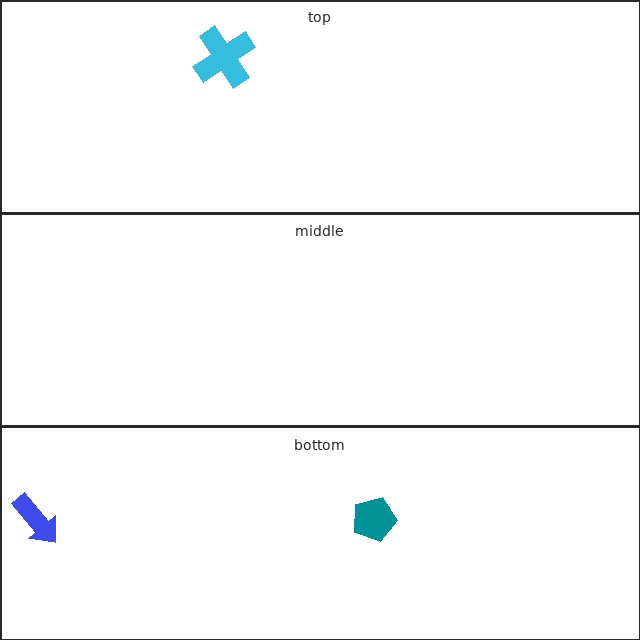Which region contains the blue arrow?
The bottom region.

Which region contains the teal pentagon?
The bottom region.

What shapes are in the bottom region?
The blue arrow, the teal pentagon.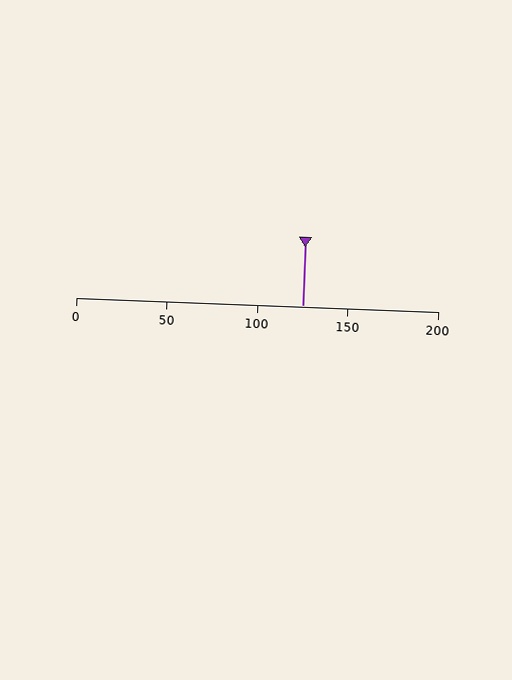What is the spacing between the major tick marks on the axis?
The major ticks are spaced 50 apart.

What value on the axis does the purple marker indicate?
The marker indicates approximately 125.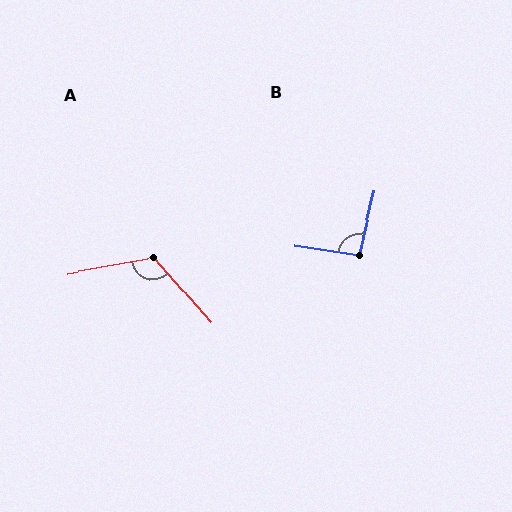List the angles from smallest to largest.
B (95°), A (121°).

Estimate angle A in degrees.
Approximately 121 degrees.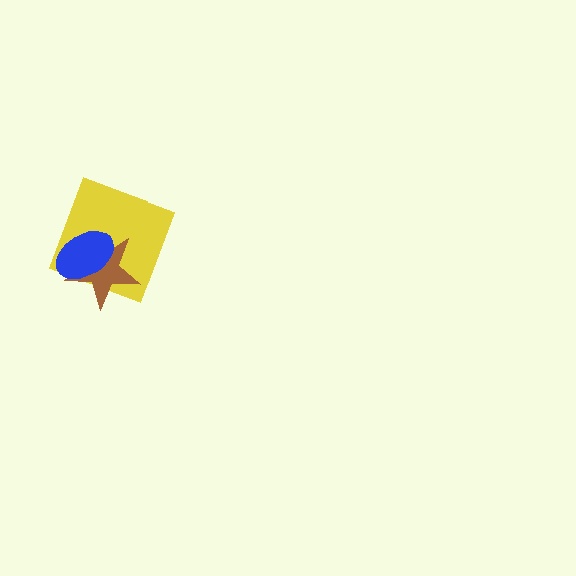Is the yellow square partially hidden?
Yes, it is partially covered by another shape.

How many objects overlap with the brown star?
2 objects overlap with the brown star.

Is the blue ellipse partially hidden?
No, no other shape covers it.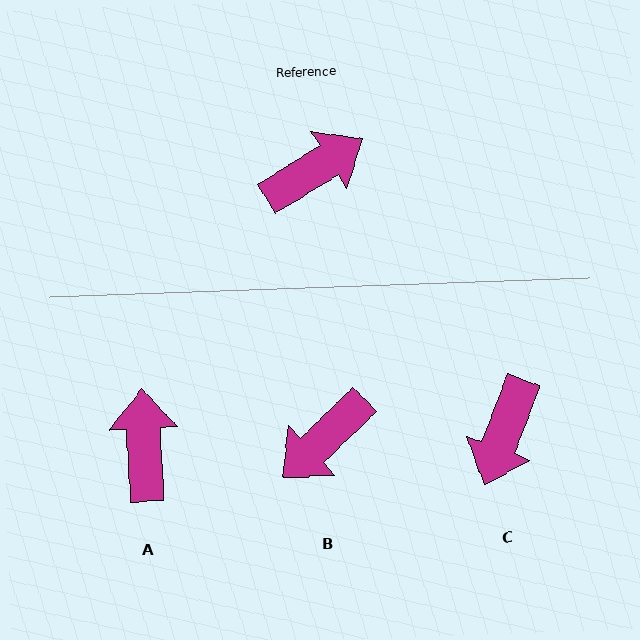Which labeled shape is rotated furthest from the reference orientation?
B, about 168 degrees away.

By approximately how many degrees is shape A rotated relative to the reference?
Approximately 61 degrees counter-clockwise.